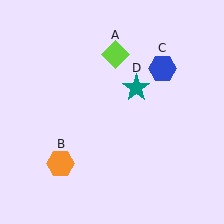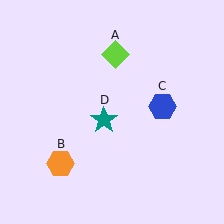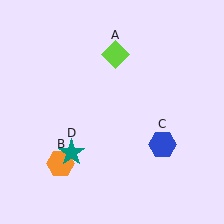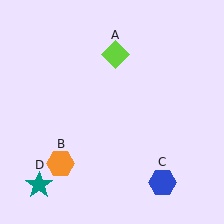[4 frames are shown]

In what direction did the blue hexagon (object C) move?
The blue hexagon (object C) moved down.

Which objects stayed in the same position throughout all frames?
Lime diamond (object A) and orange hexagon (object B) remained stationary.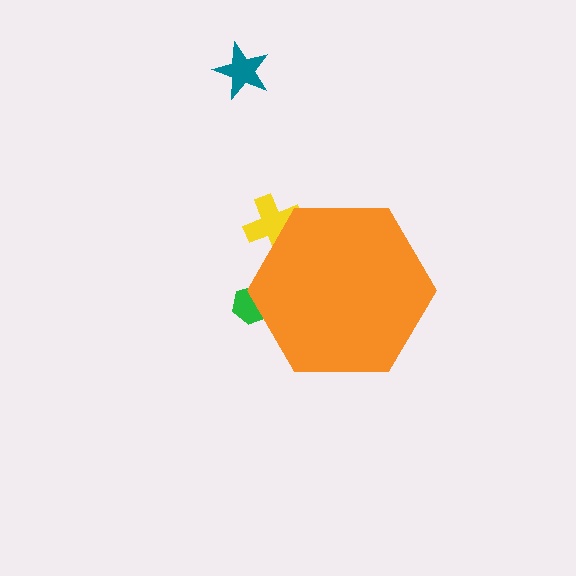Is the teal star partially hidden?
No, the teal star is fully visible.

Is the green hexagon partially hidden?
Yes, the green hexagon is partially hidden behind the orange hexagon.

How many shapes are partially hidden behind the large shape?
2 shapes are partially hidden.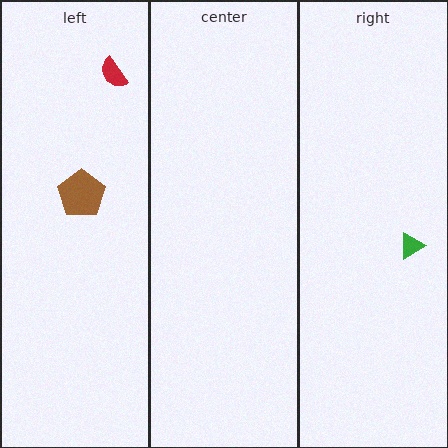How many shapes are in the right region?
1.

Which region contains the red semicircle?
The left region.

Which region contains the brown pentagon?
The left region.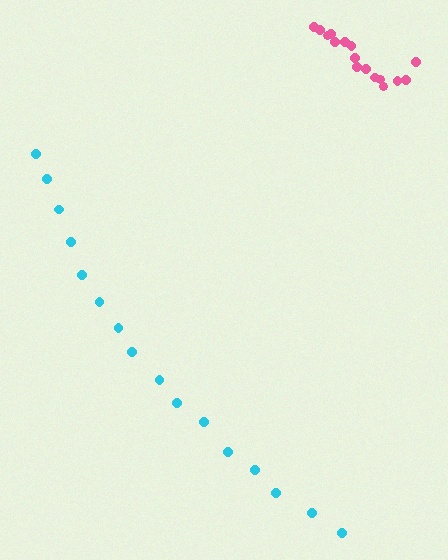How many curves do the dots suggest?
There are 2 distinct paths.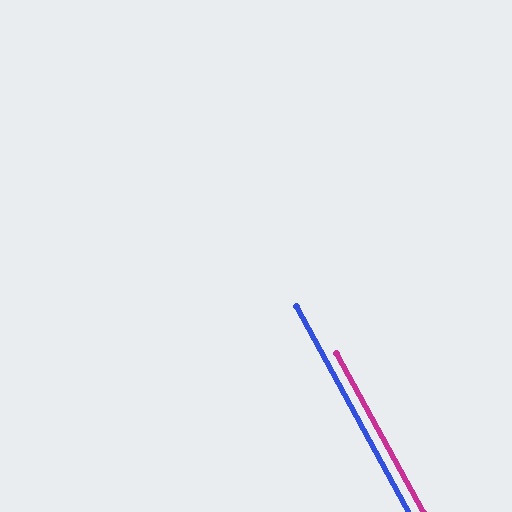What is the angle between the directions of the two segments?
Approximately 0 degrees.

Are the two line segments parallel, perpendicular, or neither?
Parallel — their directions differ by only 0.0°.